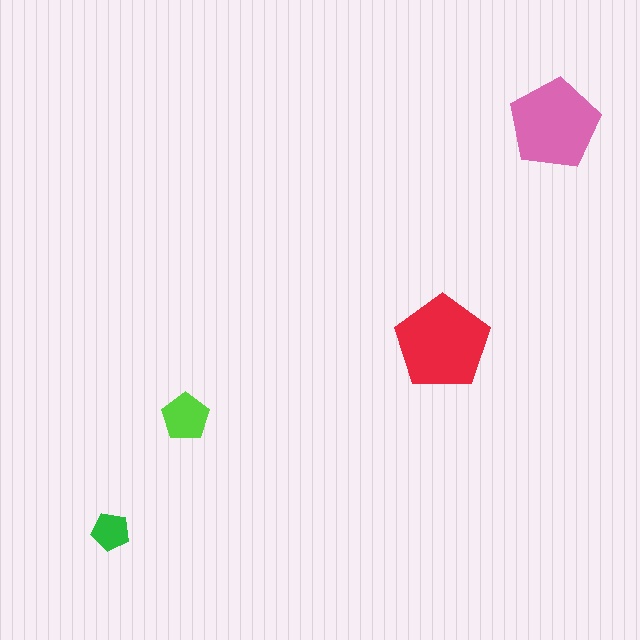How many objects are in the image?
There are 4 objects in the image.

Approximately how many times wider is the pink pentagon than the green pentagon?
About 2.5 times wider.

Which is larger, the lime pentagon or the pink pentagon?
The pink one.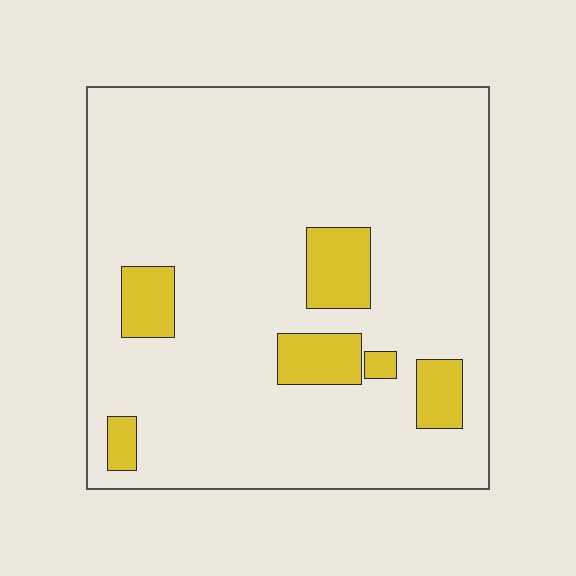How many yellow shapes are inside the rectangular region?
6.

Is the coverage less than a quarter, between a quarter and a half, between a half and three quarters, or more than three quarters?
Less than a quarter.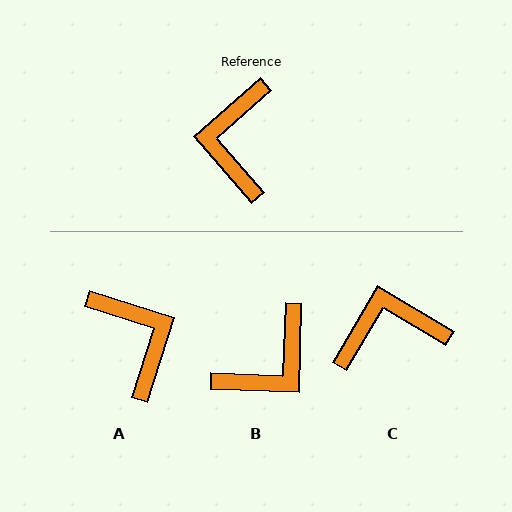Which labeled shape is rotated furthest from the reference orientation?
A, about 149 degrees away.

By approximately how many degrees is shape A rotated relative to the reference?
Approximately 149 degrees clockwise.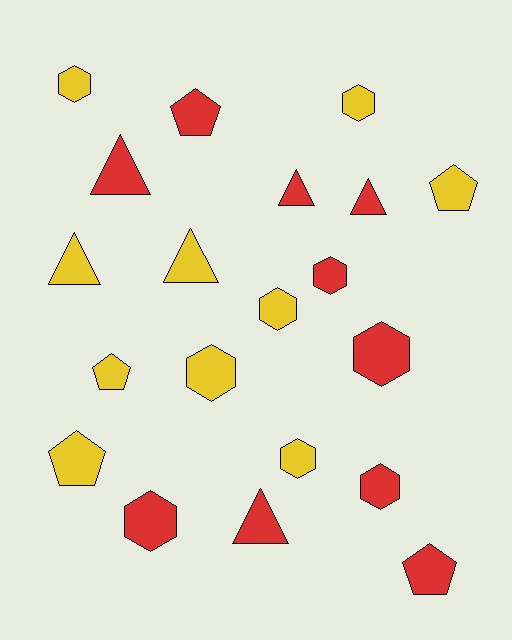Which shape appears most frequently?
Hexagon, with 9 objects.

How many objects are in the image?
There are 20 objects.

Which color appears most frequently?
Yellow, with 10 objects.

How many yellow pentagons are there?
There are 3 yellow pentagons.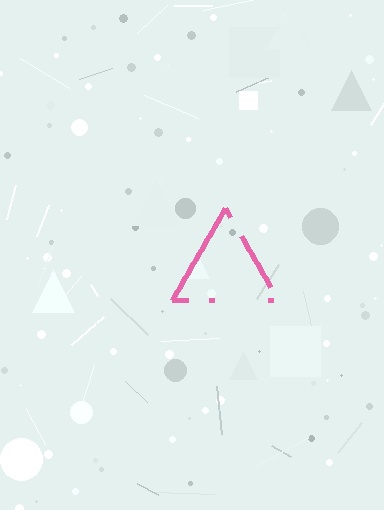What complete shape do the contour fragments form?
The contour fragments form a triangle.